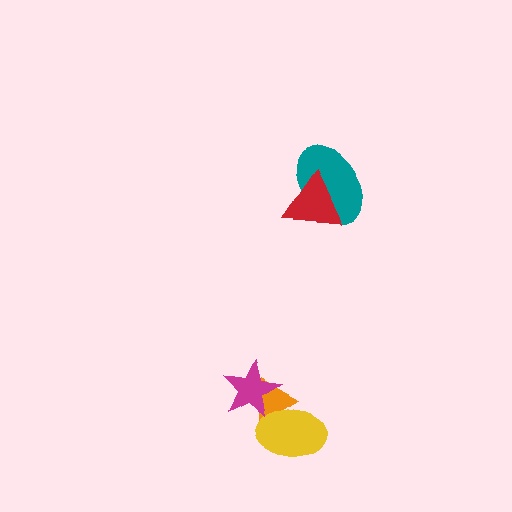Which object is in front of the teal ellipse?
The red triangle is in front of the teal ellipse.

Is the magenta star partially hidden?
No, no other shape covers it.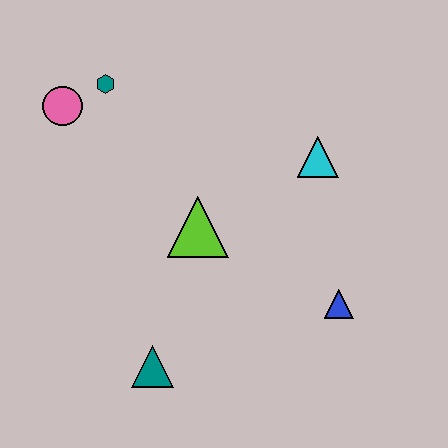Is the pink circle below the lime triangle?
No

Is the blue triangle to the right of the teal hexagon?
Yes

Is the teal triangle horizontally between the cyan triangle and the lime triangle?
No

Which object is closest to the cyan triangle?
The lime triangle is closest to the cyan triangle.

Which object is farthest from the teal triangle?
The teal hexagon is farthest from the teal triangle.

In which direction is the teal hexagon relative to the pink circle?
The teal hexagon is to the right of the pink circle.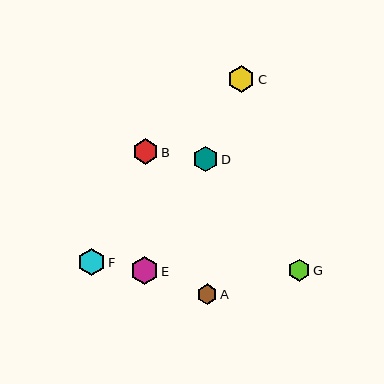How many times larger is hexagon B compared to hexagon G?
Hexagon B is approximately 1.1 times the size of hexagon G.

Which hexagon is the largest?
Hexagon E is the largest with a size of approximately 28 pixels.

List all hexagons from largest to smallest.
From largest to smallest: E, F, C, B, D, G, A.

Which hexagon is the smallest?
Hexagon A is the smallest with a size of approximately 20 pixels.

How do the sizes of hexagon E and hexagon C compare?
Hexagon E and hexagon C are approximately the same size.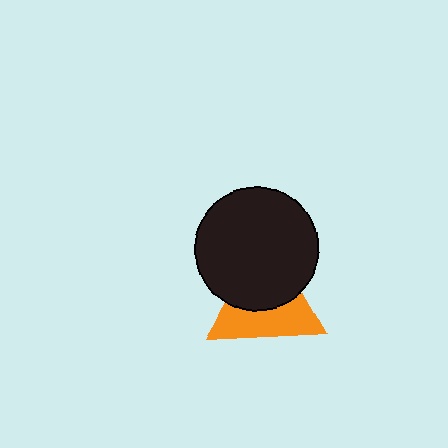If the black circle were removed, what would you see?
You would see the complete orange triangle.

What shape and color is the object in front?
The object in front is a black circle.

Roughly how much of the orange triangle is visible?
About half of it is visible (roughly 50%).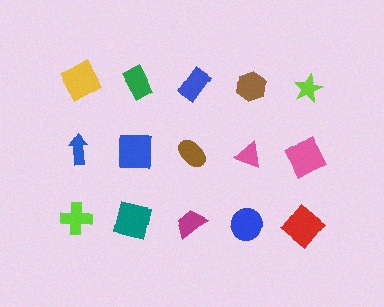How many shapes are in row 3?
5 shapes.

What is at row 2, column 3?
A brown ellipse.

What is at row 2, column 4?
A pink triangle.